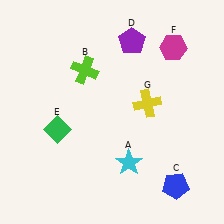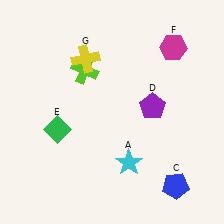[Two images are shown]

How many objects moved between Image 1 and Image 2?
2 objects moved between the two images.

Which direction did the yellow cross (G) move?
The yellow cross (G) moved left.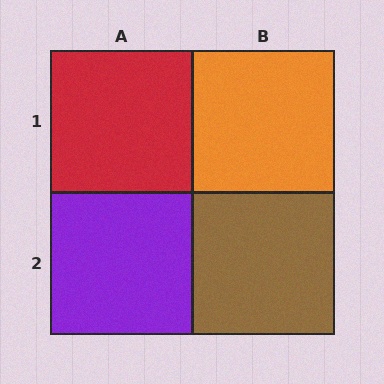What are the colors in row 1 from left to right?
Red, orange.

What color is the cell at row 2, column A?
Purple.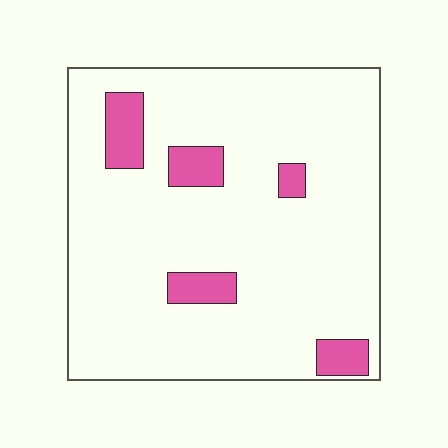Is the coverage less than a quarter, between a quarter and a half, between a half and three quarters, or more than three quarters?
Less than a quarter.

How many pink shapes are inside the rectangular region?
5.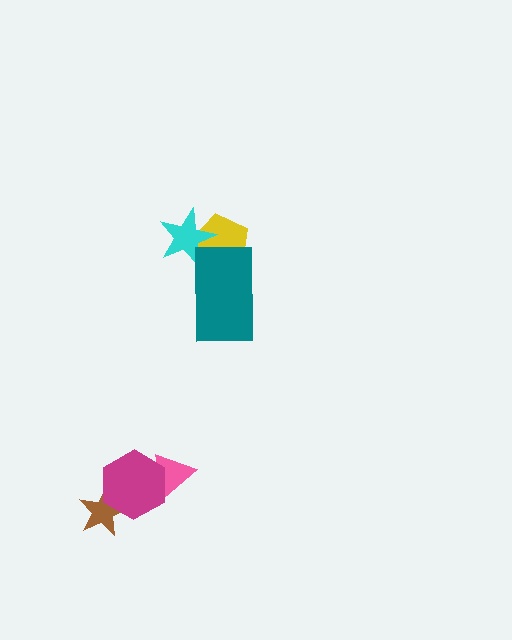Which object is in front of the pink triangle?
The magenta hexagon is in front of the pink triangle.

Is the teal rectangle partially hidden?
No, no other shape covers it.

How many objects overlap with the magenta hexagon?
2 objects overlap with the magenta hexagon.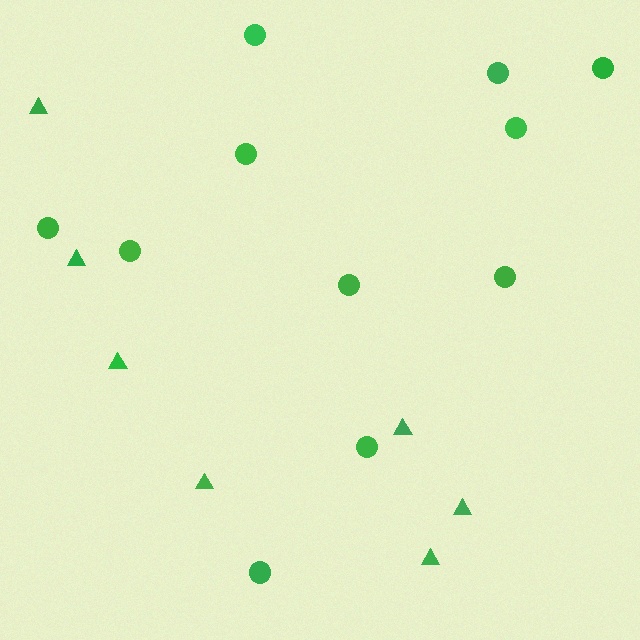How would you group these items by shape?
There are 2 groups: one group of triangles (7) and one group of circles (11).